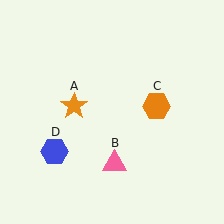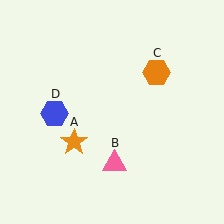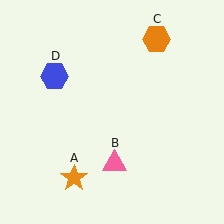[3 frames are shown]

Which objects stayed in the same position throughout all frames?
Pink triangle (object B) remained stationary.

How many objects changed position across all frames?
3 objects changed position: orange star (object A), orange hexagon (object C), blue hexagon (object D).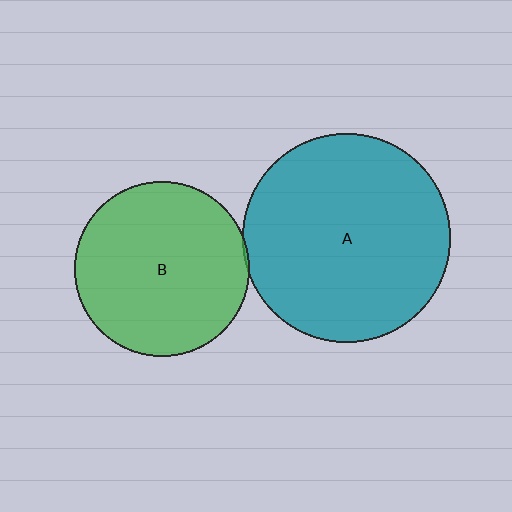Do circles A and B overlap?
Yes.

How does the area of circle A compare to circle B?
Approximately 1.4 times.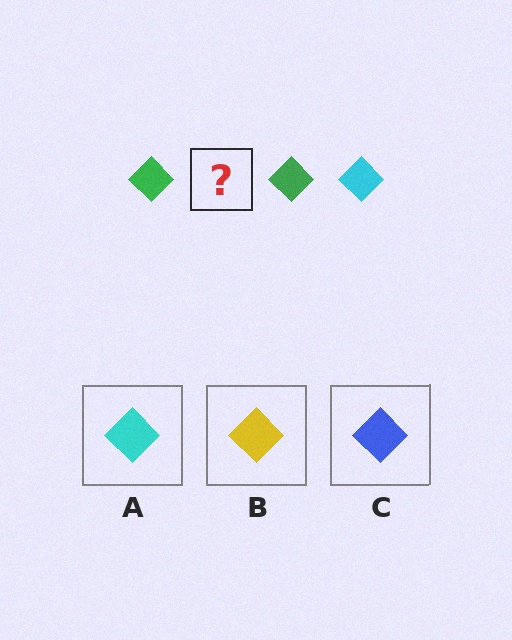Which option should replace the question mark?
Option A.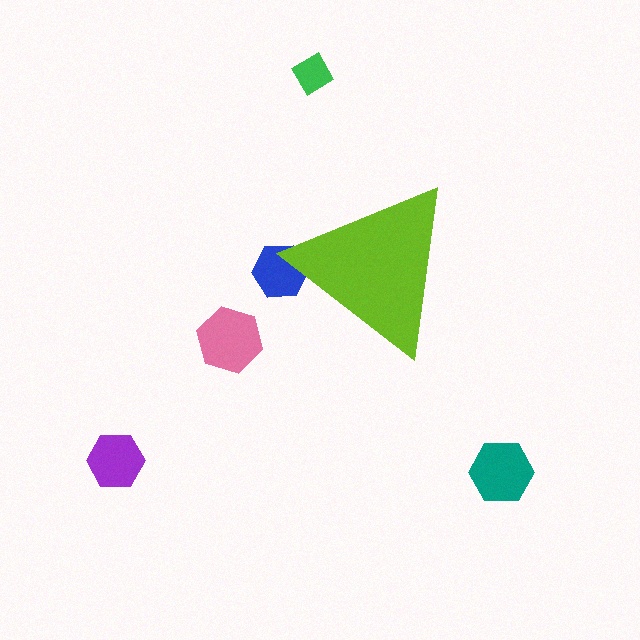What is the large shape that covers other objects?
A lime triangle.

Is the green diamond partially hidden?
No, the green diamond is fully visible.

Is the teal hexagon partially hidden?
No, the teal hexagon is fully visible.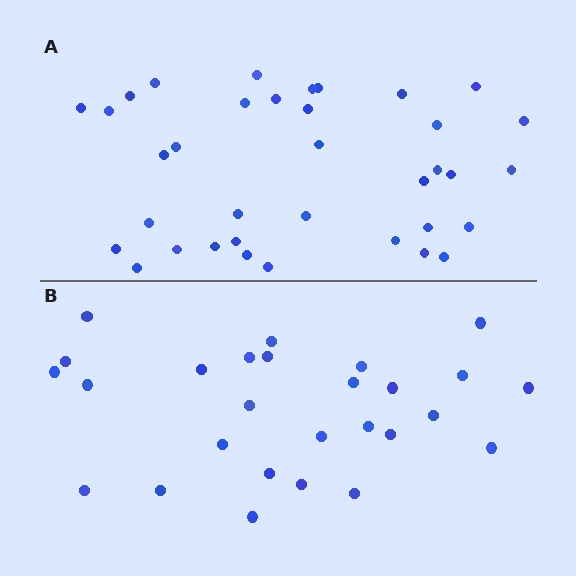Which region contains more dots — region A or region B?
Region A (the top region) has more dots.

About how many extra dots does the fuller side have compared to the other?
Region A has roughly 8 or so more dots than region B.